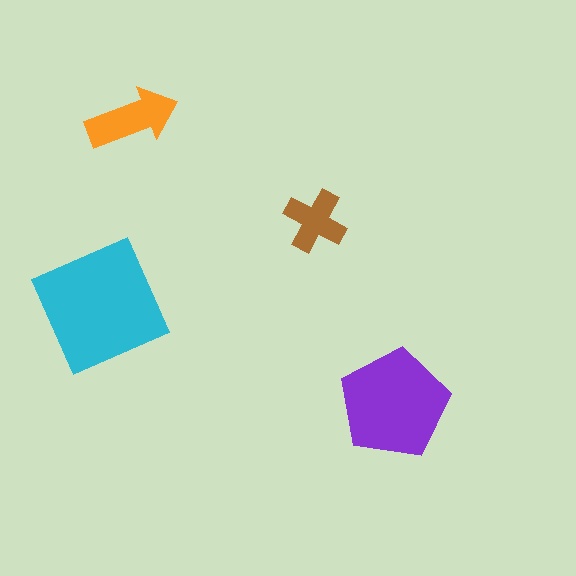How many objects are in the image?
There are 4 objects in the image.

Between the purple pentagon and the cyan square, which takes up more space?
The cyan square.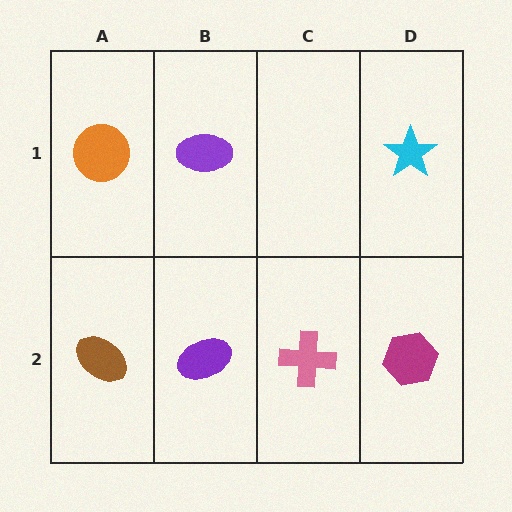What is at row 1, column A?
An orange circle.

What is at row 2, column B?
A purple ellipse.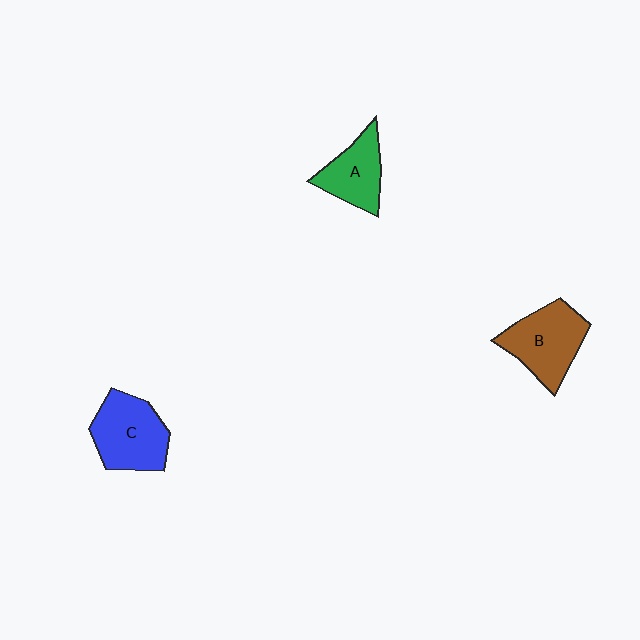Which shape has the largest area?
Shape C (blue).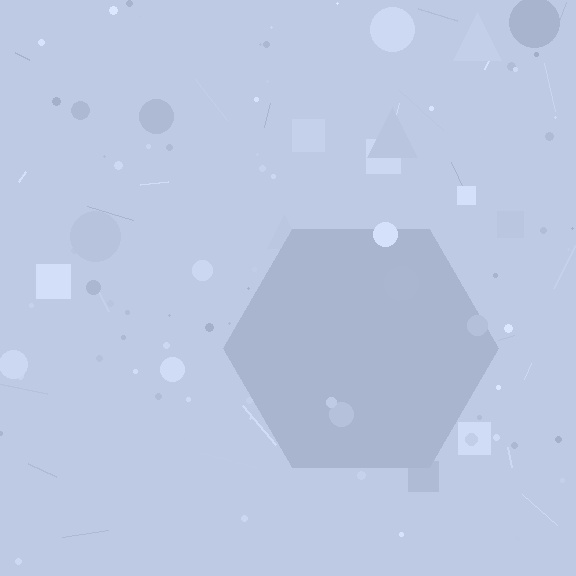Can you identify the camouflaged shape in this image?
The camouflaged shape is a hexagon.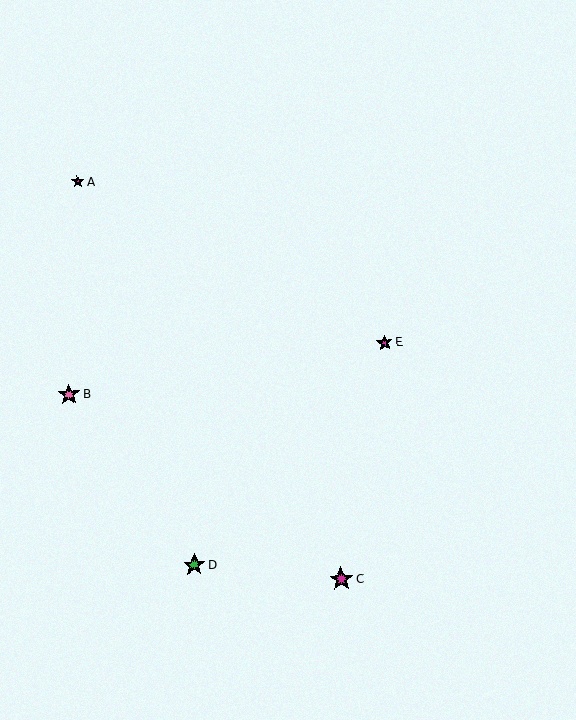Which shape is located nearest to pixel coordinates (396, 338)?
The magenta star (labeled E) at (385, 343) is nearest to that location.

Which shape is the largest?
The magenta star (labeled C) is the largest.